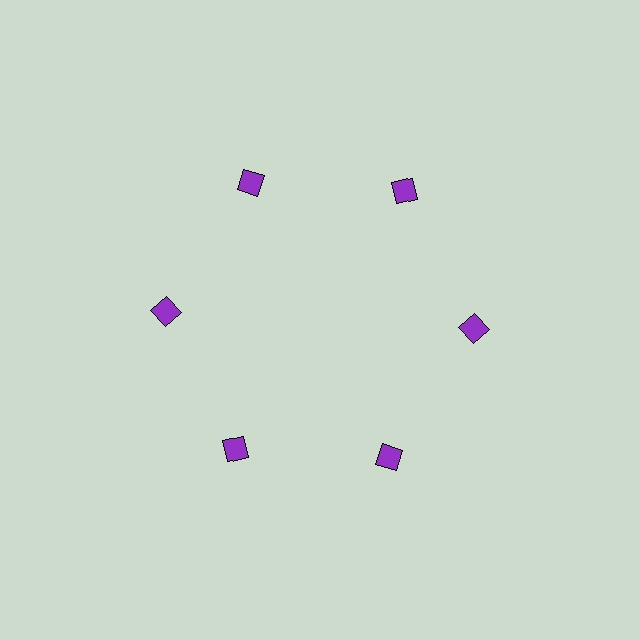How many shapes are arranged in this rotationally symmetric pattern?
There are 6 shapes, arranged in 6 groups of 1.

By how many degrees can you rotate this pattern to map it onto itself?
The pattern maps onto itself every 60 degrees of rotation.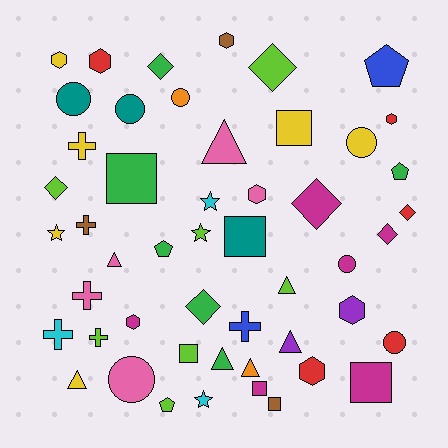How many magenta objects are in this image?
There are 6 magenta objects.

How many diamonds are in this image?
There are 7 diamonds.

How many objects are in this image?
There are 50 objects.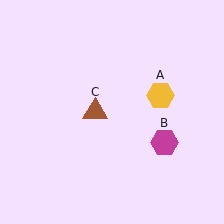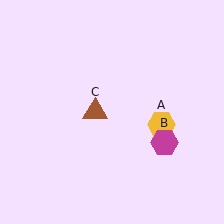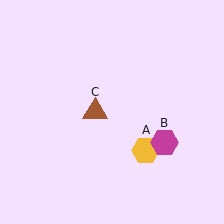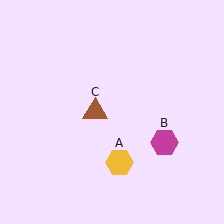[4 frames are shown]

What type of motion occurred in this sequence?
The yellow hexagon (object A) rotated clockwise around the center of the scene.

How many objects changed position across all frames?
1 object changed position: yellow hexagon (object A).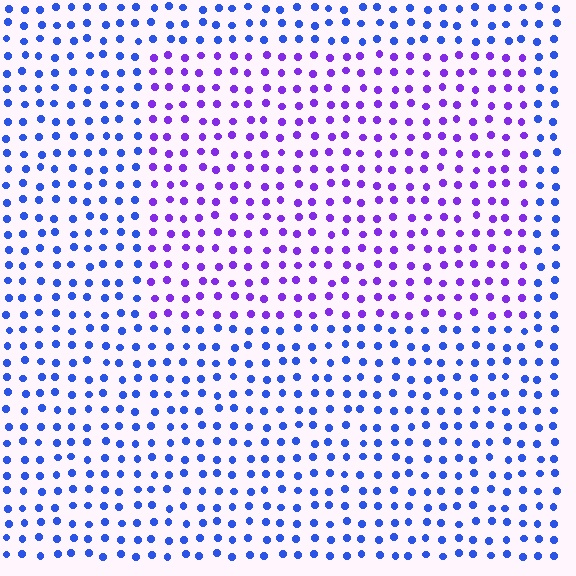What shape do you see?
I see a rectangle.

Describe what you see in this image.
The image is filled with small blue elements in a uniform arrangement. A rectangle-shaped region is visible where the elements are tinted to a slightly different hue, forming a subtle color boundary.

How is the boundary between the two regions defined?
The boundary is defined purely by a slight shift in hue (about 42 degrees). Spacing, size, and orientation are identical on both sides.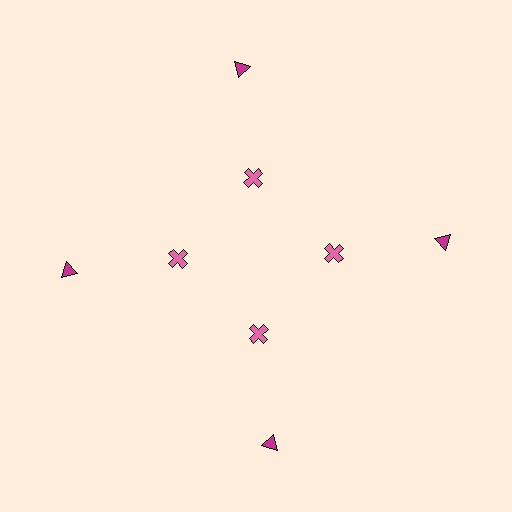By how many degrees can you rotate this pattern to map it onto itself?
The pattern maps onto itself every 90 degrees of rotation.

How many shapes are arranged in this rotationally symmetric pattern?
There are 8 shapes, arranged in 4 groups of 2.